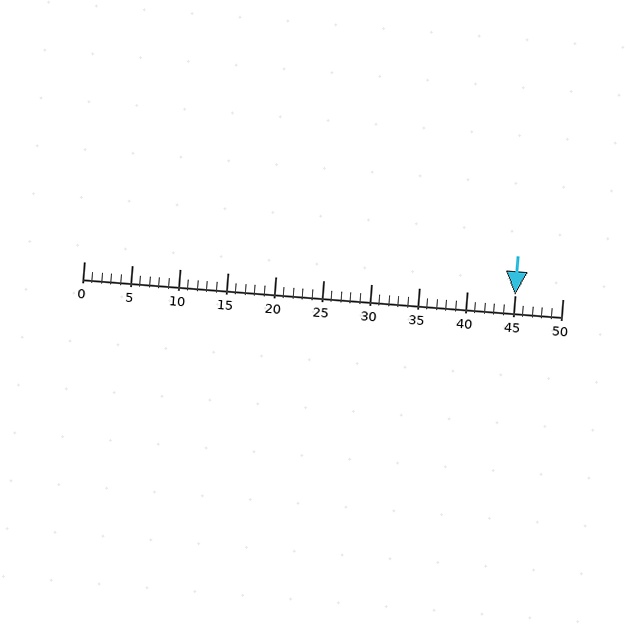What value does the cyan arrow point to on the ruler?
The cyan arrow points to approximately 45.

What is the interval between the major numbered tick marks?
The major tick marks are spaced 5 units apart.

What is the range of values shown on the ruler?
The ruler shows values from 0 to 50.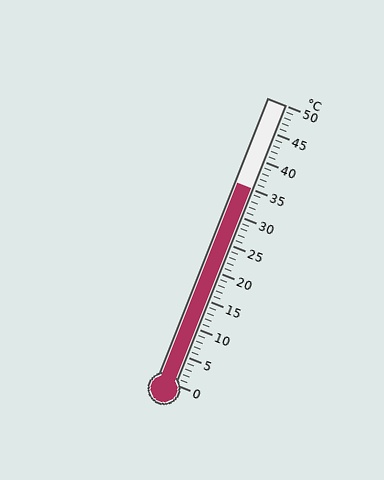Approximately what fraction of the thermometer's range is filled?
The thermometer is filled to approximately 70% of its range.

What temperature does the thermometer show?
The thermometer shows approximately 35°C.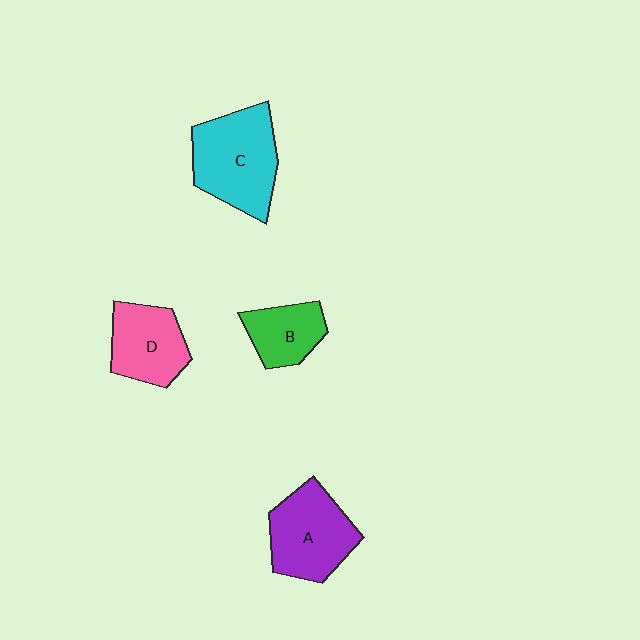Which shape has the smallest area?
Shape B (green).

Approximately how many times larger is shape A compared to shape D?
Approximately 1.2 times.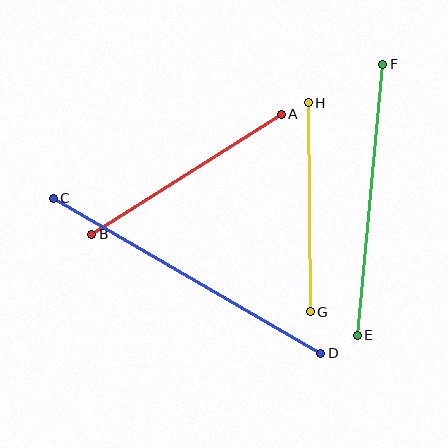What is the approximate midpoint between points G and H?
The midpoint is at approximately (309, 207) pixels.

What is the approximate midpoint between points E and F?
The midpoint is at approximately (370, 200) pixels.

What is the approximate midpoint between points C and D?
The midpoint is at approximately (187, 276) pixels.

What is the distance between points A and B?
The distance is approximately 224 pixels.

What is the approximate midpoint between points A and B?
The midpoint is at approximately (187, 174) pixels.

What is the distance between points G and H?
The distance is approximately 209 pixels.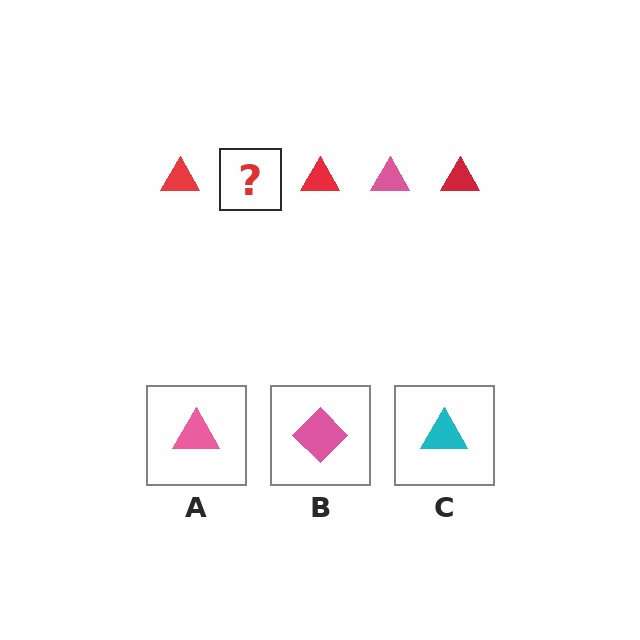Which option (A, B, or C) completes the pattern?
A.